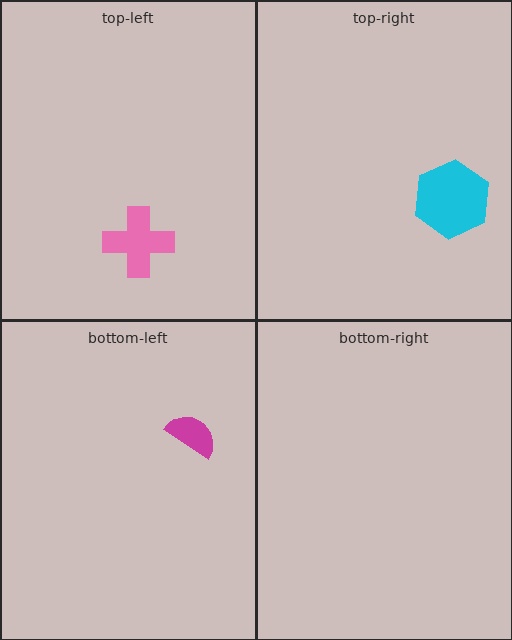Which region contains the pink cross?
The top-left region.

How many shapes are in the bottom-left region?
1.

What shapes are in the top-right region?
The cyan hexagon.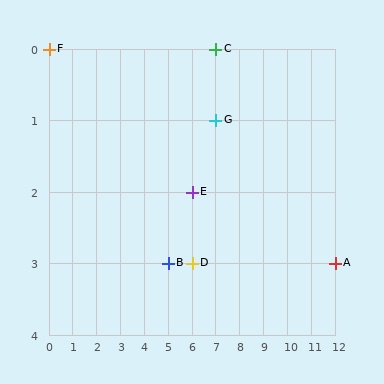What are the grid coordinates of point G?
Point G is at grid coordinates (7, 1).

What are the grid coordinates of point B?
Point B is at grid coordinates (5, 3).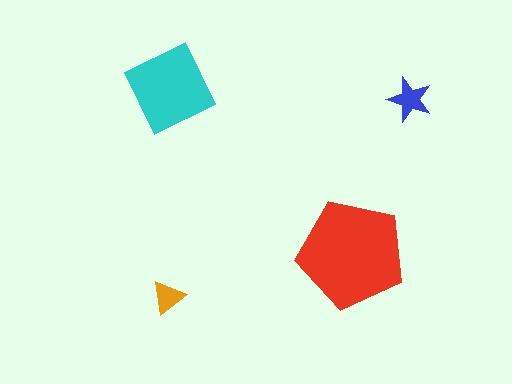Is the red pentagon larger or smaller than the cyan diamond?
Larger.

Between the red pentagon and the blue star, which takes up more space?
The red pentagon.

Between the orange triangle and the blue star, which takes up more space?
The blue star.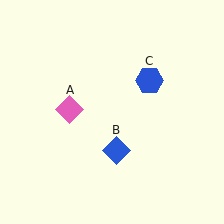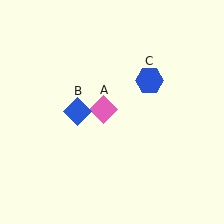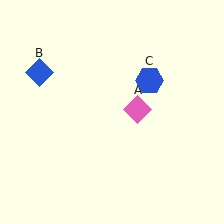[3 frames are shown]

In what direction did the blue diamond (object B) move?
The blue diamond (object B) moved up and to the left.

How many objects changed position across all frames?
2 objects changed position: pink diamond (object A), blue diamond (object B).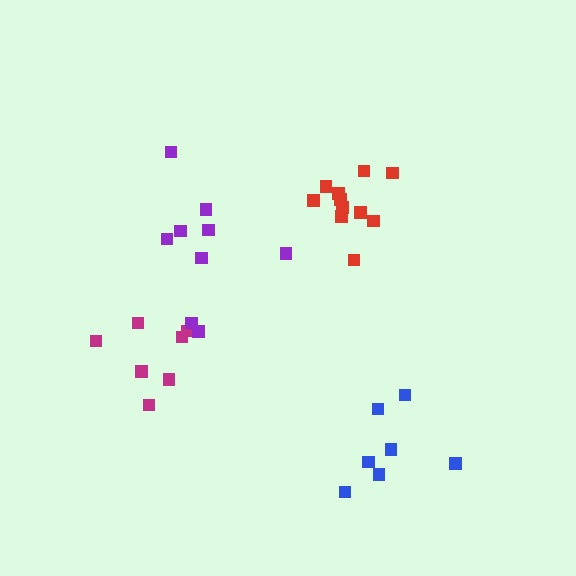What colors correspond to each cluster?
The clusters are colored: red, magenta, blue, purple.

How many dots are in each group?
Group 1: 11 dots, Group 2: 7 dots, Group 3: 7 dots, Group 4: 9 dots (34 total).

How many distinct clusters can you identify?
There are 4 distinct clusters.